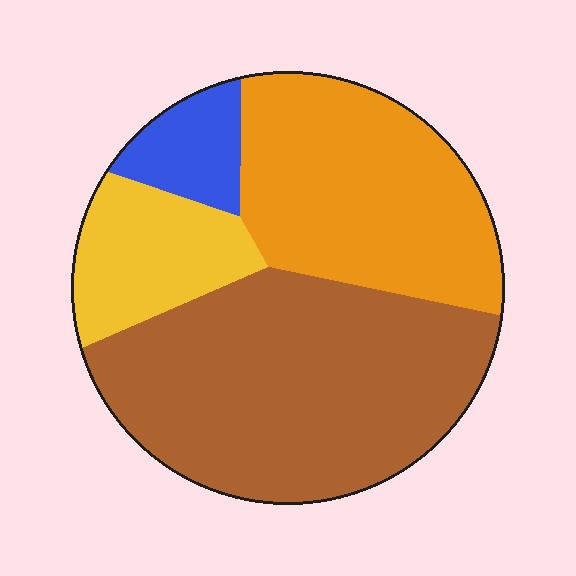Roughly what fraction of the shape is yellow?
Yellow covers 14% of the shape.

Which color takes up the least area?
Blue, at roughly 10%.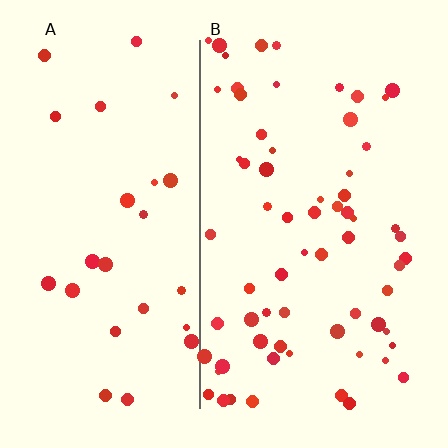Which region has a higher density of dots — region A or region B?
B (the right).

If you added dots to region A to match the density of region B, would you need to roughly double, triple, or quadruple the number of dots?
Approximately double.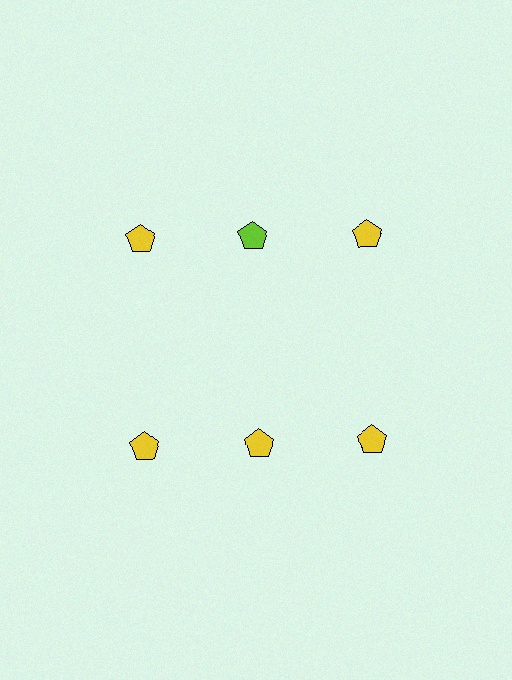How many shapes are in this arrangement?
There are 6 shapes arranged in a grid pattern.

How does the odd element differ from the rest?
It has a different color: lime instead of yellow.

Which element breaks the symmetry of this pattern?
The lime pentagon in the top row, second from left column breaks the symmetry. All other shapes are yellow pentagons.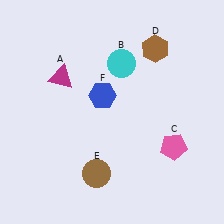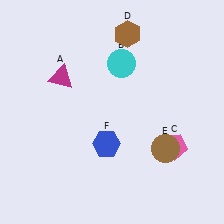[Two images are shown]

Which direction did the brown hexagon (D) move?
The brown hexagon (D) moved left.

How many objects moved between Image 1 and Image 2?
3 objects moved between the two images.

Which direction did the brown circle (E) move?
The brown circle (E) moved right.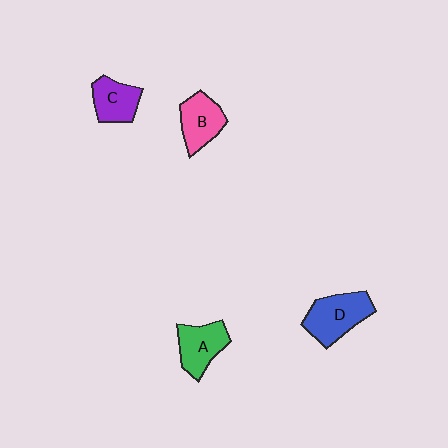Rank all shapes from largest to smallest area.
From largest to smallest: D (blue), A (green), B (pink), C (purple).